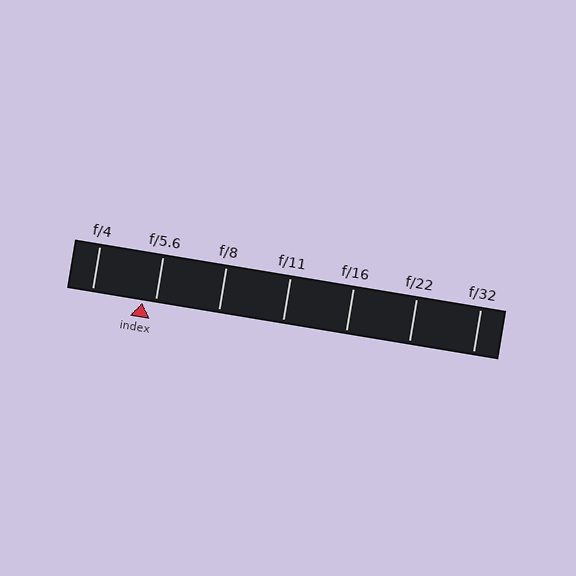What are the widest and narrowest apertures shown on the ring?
The widest aperture shown is f/4 and the narrowest is f/32.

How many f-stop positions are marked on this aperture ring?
There are 7 f-stop positions marked.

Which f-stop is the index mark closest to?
The index mark is closest to f/5.6.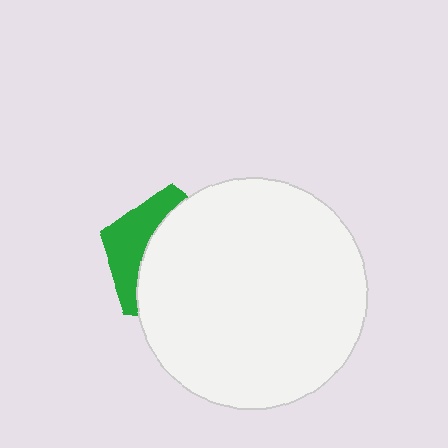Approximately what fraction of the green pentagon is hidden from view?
Roughly 68% of the green pentagon is hidden behind the white circle.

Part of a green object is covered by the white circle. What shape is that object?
It is a pentagon.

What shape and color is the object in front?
The object in front is a white circle.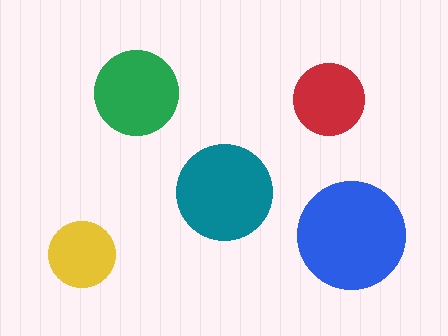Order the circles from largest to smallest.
the blue one, the teal one, the green one, the red one, the yellow one.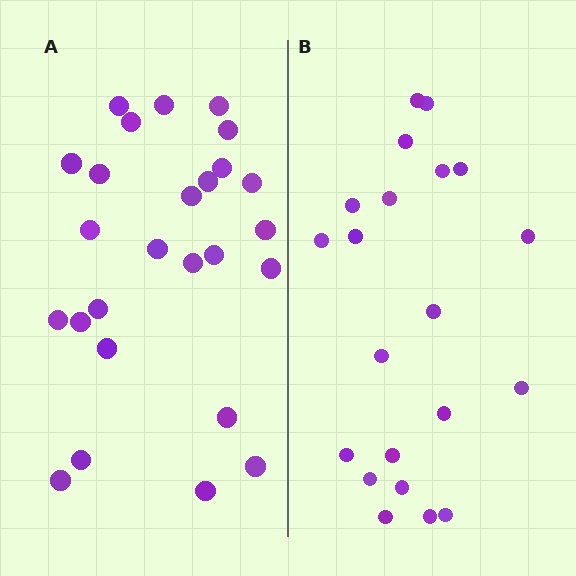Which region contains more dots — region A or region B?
Region A (the left region) has more dots.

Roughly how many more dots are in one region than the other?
Region A has about 5 more dots than region B.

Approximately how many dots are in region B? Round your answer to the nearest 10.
About 20 dots. (The exact count is 21, which rounds to 20.)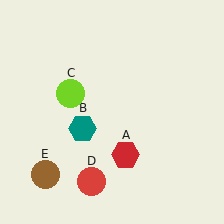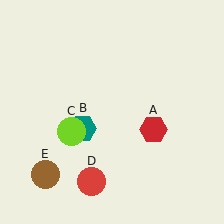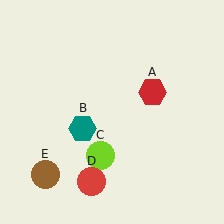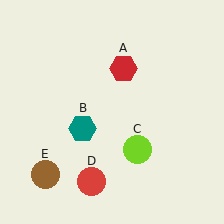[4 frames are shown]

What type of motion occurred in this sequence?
The red hexagon (object A), lime circle (object C) rotated counterclockwise around the center of the scene.